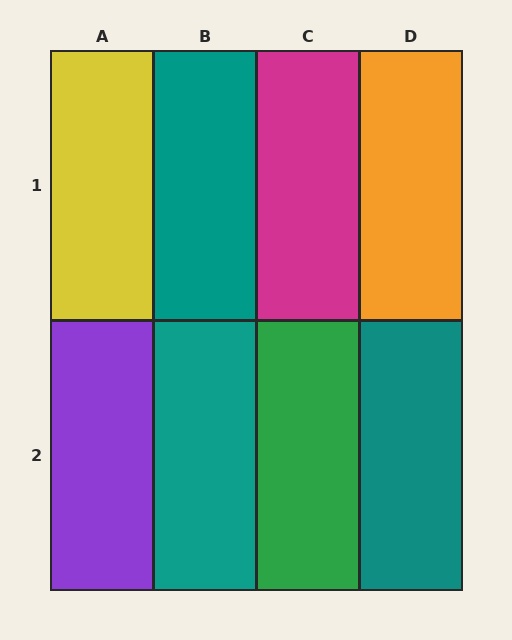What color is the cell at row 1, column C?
Magenta.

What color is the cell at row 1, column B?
Teal.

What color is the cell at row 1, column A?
Yellow.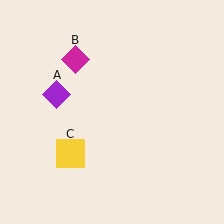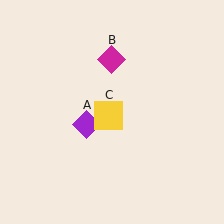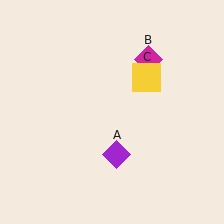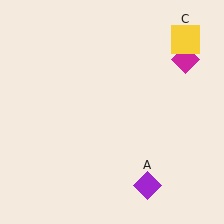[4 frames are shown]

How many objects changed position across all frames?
3 objects changed position: purple diamond (object A), magenta diamond (object B), yellow square (object C).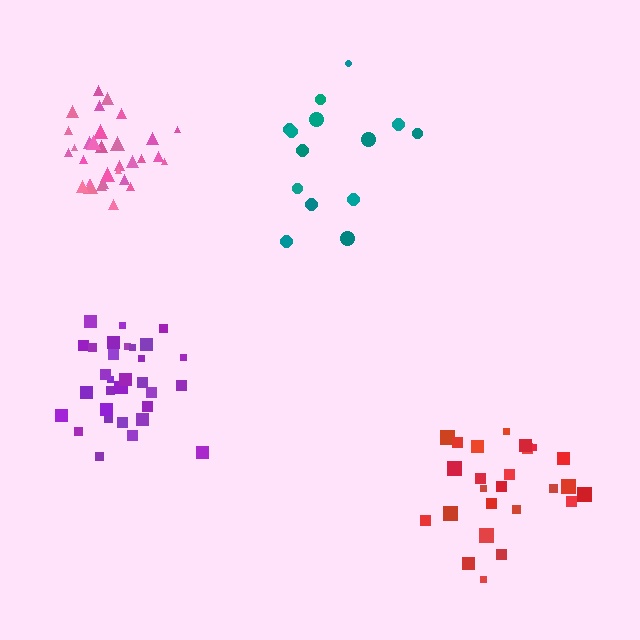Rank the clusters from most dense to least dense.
pink, purple, red, teal.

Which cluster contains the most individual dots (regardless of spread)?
Purple (32).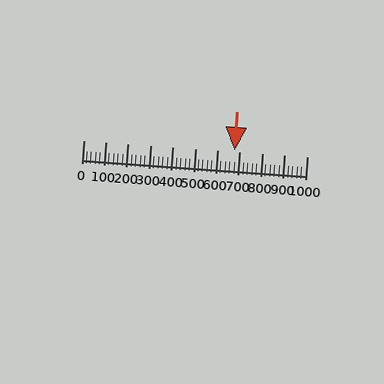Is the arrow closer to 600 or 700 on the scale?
The arrow is closer to 700.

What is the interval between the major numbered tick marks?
The major tick marks are spaced 100 units apart.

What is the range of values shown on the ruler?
The ruler shows values from 0 to 1000.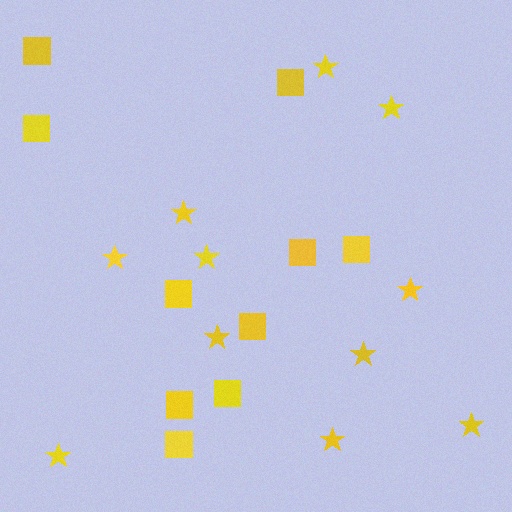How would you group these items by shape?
There are 2 groups: one group of stars (11) and one group of squares (10).